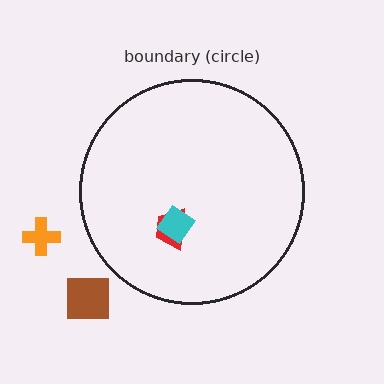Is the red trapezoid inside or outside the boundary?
Inside.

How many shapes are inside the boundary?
2 inside, 2 outside.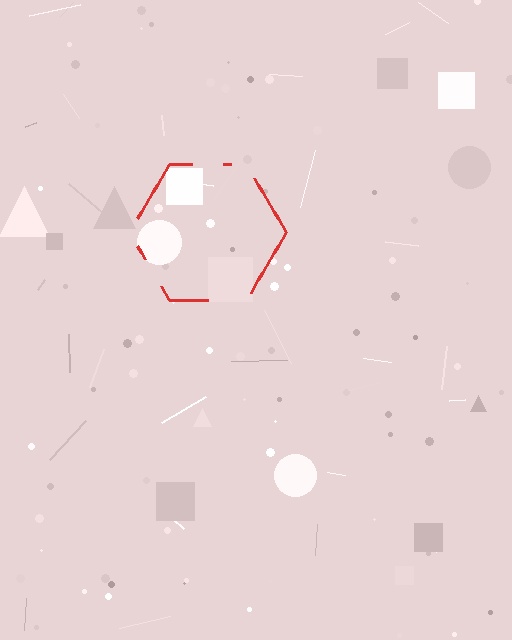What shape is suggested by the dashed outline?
The dashed outline suggests a hexagon.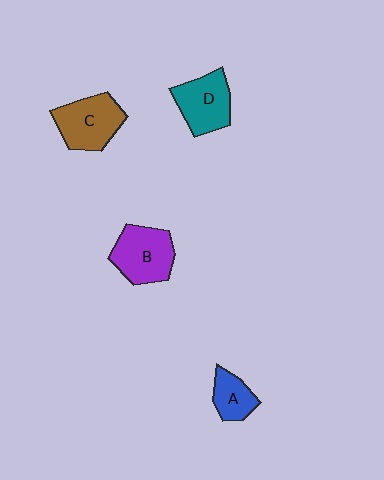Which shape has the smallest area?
Shape A (blue).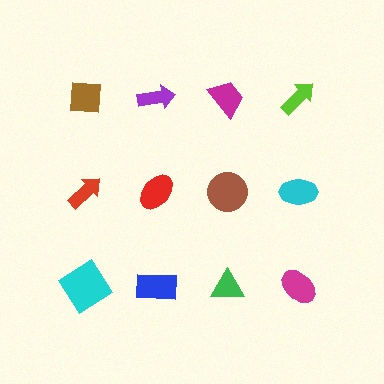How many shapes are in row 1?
4 shapes.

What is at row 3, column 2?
A blue rectangle.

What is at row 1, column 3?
A magenta trapezoid.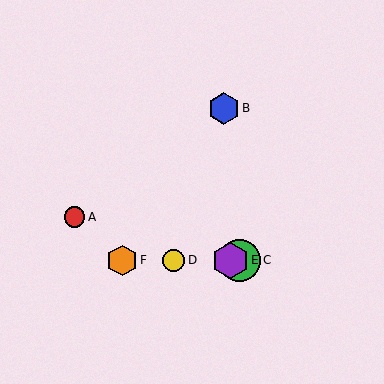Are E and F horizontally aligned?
Yes, both are at y≈260.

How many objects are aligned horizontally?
4 objects (C, D, E, F) are aligned horizontally.